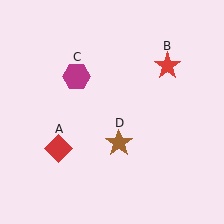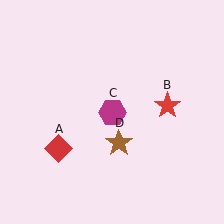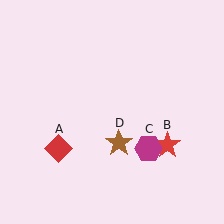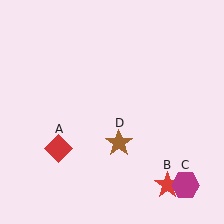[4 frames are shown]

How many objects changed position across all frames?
2 objects changed position: red star (object B), magenta hexagon (object C).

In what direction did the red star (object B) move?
The red star (object B) moved down.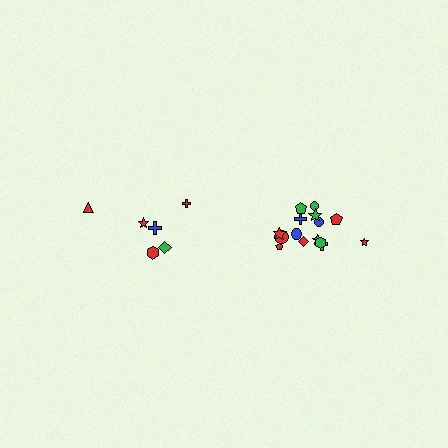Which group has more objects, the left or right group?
The right group.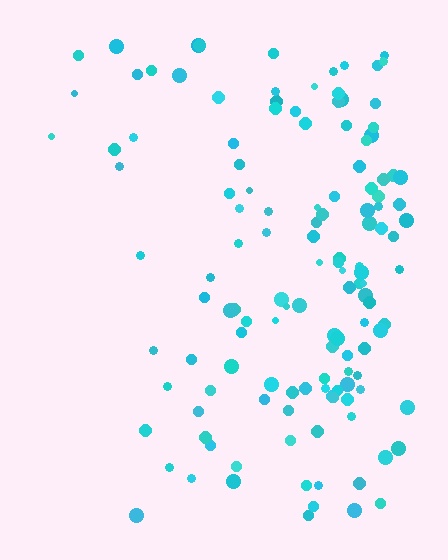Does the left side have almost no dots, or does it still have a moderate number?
Still a moderate number, just noticeably fewer than the right.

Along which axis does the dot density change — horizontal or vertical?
Horizontal.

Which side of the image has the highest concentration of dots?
The right.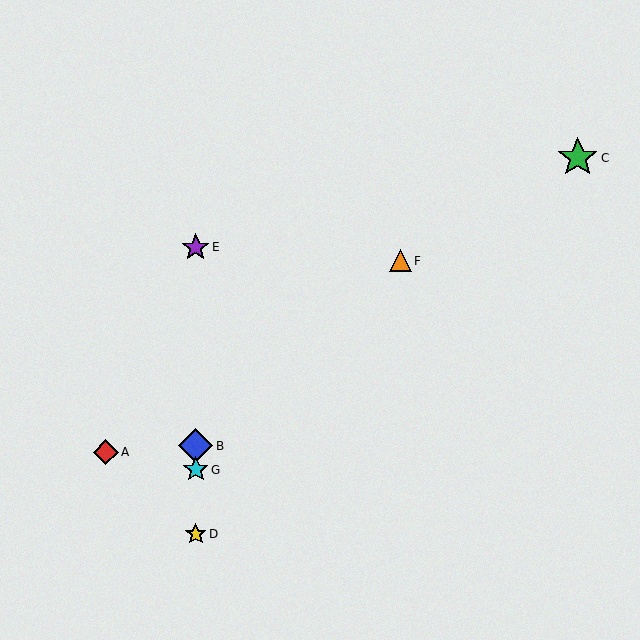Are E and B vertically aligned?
Yes, both are at x≈196.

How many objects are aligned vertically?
4 objects (B, D, E, G) are aligned vertically.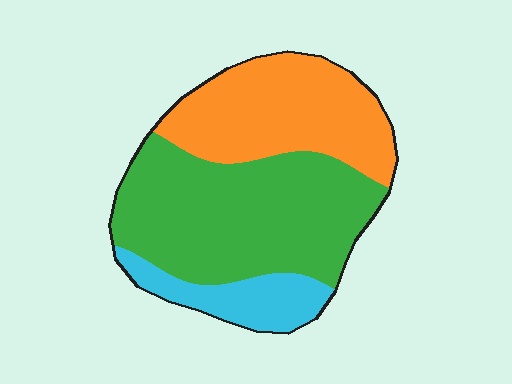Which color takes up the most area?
Green, at roughly 50%.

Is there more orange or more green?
Green.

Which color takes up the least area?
Cyan, at roughly 15%.